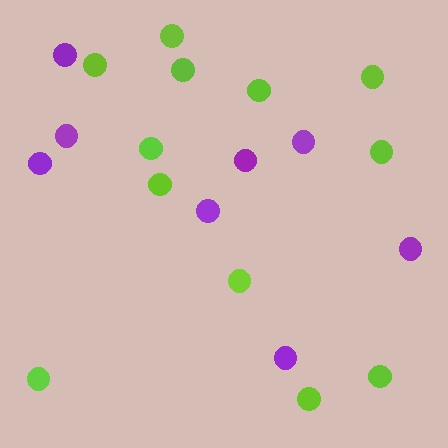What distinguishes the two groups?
There are 2 groups: one group of purple circles (8) and one group of lime circles (12).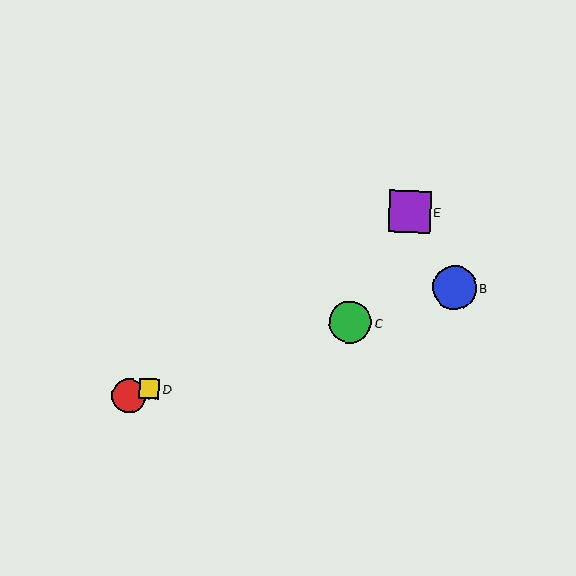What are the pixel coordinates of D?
Object D is at (149, 389).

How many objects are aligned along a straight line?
4 objects (A, B, C, D) are aligned along a straight line.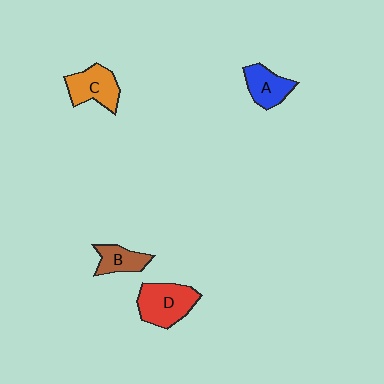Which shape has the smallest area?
Shape B (brown).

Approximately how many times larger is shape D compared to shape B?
Approximately 1.8 times.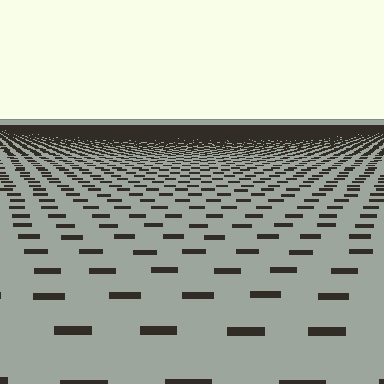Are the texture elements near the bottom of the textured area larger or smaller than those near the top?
Larger. Near the bottom, elements are closer to the viewer and appear at a bigger on-screen size.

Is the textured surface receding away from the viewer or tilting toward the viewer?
The surface is receding away from the viewer. Texture elements get smaller and denser toward the top.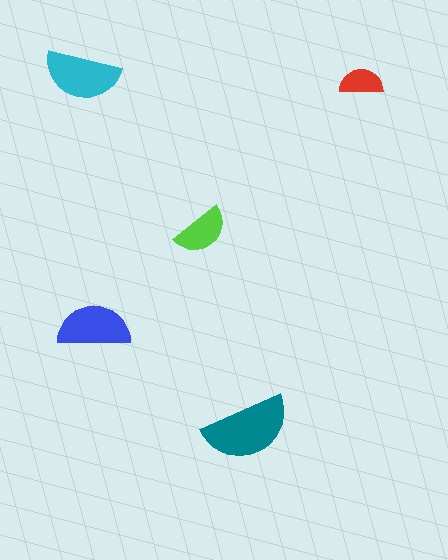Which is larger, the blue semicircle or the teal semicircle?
The teal one.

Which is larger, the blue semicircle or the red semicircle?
The blue one.